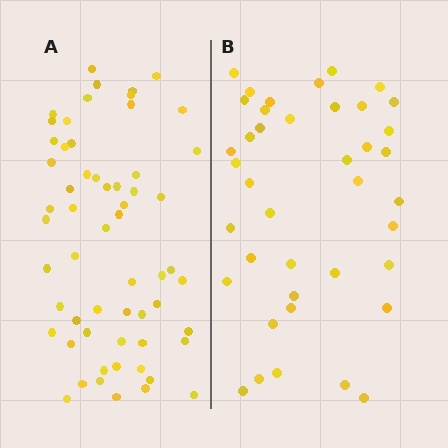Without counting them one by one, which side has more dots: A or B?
Region A (the left region) has more dots.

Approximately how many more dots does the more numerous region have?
Region A has approximately 20 more dots than region B.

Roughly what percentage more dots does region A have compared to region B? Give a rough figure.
About 50% more.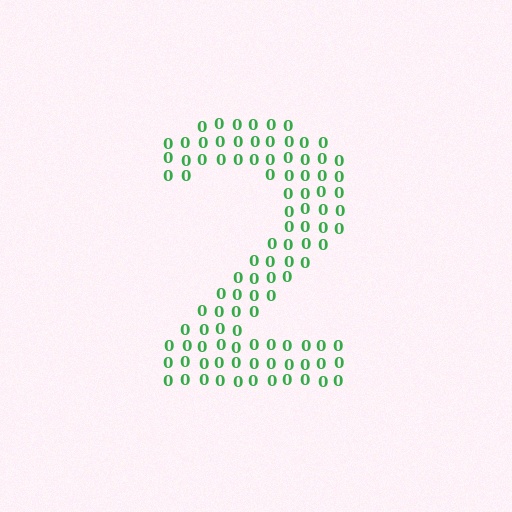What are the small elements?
The small elements are digit 0's.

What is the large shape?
The large shape is the digit 2.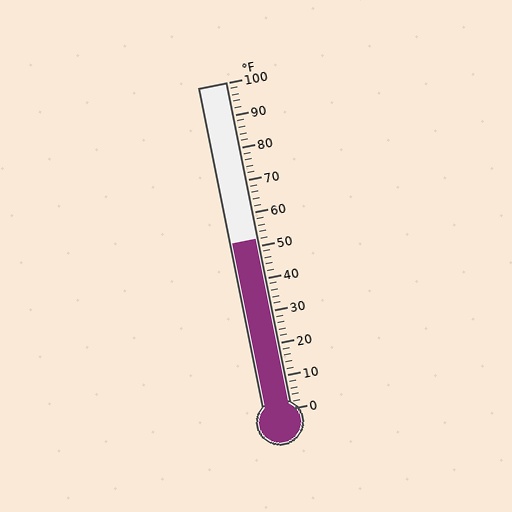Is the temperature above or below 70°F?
The temperature is below 70°F.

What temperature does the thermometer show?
The thermometer shows approximately 52°F.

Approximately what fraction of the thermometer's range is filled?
The thermometer is filled to approximately 50% of its range.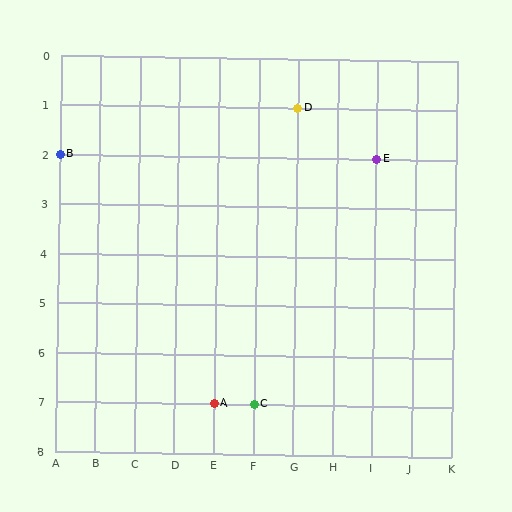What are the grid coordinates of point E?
Point E is at grid coordinates (I, 2).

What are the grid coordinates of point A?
Point A is at grid coordinates (E, 7).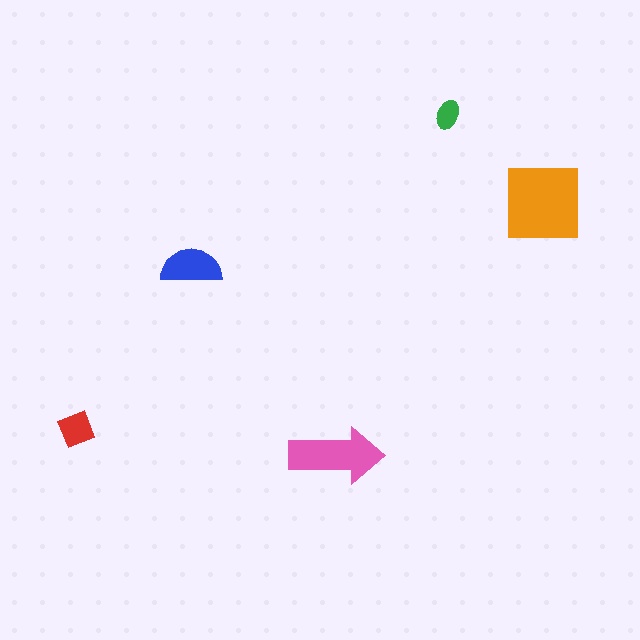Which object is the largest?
The orange square.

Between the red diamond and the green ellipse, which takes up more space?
The red diamond.